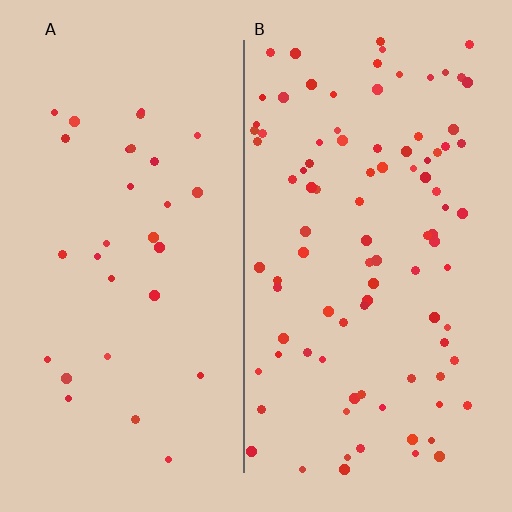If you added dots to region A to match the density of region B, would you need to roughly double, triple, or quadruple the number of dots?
Approximately triple.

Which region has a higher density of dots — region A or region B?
B (the right).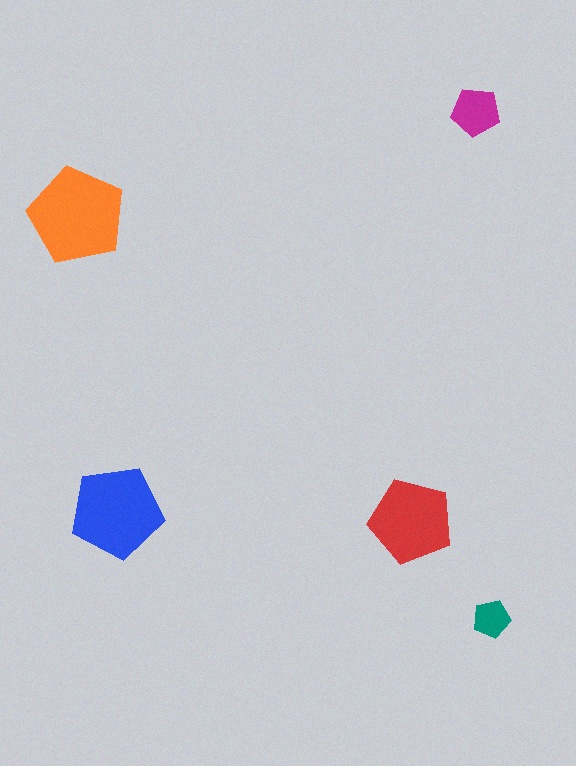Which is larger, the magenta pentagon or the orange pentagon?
The orange one.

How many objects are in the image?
There are 5 objects in the image.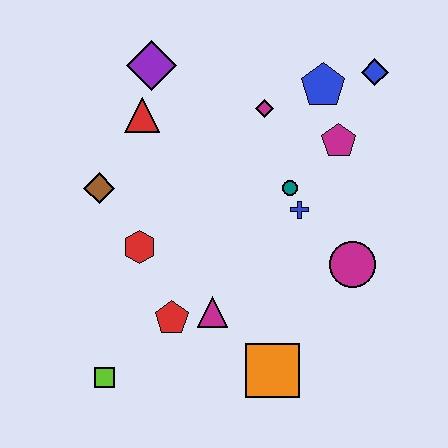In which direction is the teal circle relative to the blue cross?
The teal circle is above the blue cross.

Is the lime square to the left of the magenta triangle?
Yes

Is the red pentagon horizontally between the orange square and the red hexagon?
Yes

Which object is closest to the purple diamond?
The red triangle is closest to the purple diamond.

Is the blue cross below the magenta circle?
No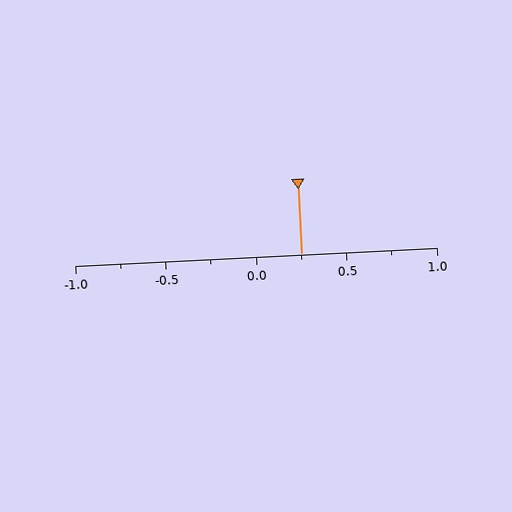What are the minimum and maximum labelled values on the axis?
The axis runs from -1.0 to 1.0.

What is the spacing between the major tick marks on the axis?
The major ticks are spaced 0.5 apart.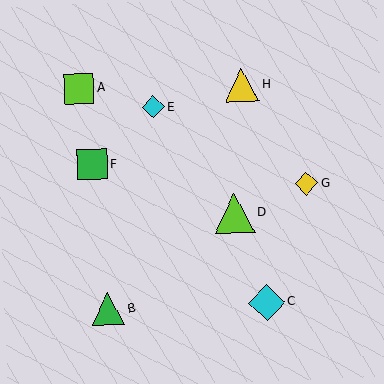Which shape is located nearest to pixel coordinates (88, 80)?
The lime square (labeled A) at (79, 89) is nearest to that location.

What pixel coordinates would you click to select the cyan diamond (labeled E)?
Click at (153, 107) to select the cyan diamond E.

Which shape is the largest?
The lime triangle (labeled D) is the largest.